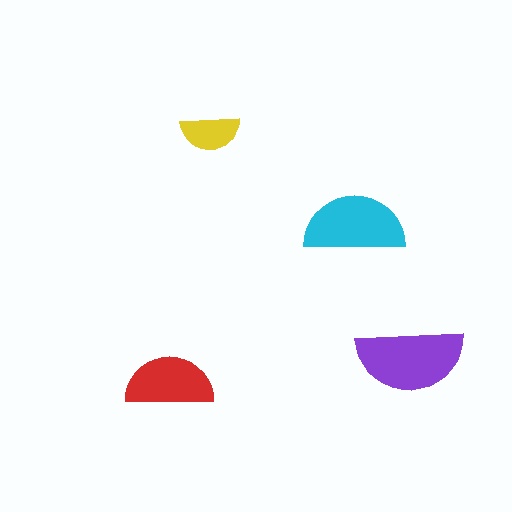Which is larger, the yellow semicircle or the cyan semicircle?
The cyan one.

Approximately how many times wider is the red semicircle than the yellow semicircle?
About 1.5 times wider.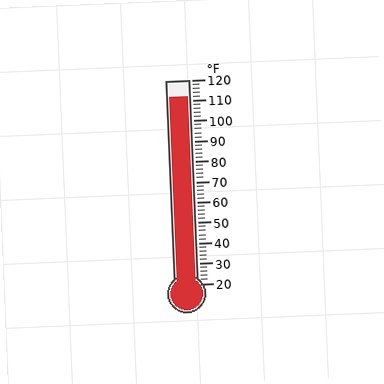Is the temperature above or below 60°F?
The temperature is above 60°F.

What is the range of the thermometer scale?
The thermometer scale ranges from 20°F to 120°F.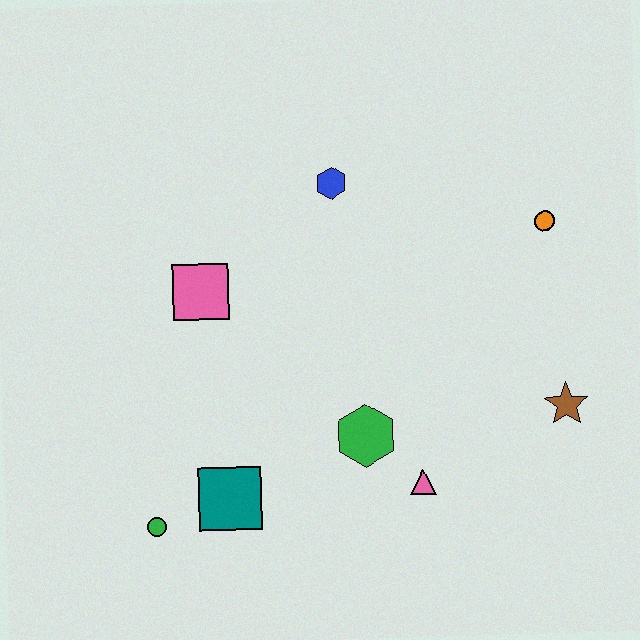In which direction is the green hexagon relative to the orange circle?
The green hexagon is below the orange circle.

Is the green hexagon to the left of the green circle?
No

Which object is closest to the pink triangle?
The green hexagon is closest to the pink triangle.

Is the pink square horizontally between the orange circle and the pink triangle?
No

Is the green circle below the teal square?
Yes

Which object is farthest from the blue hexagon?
The green circle is farthest from the blue hexagon.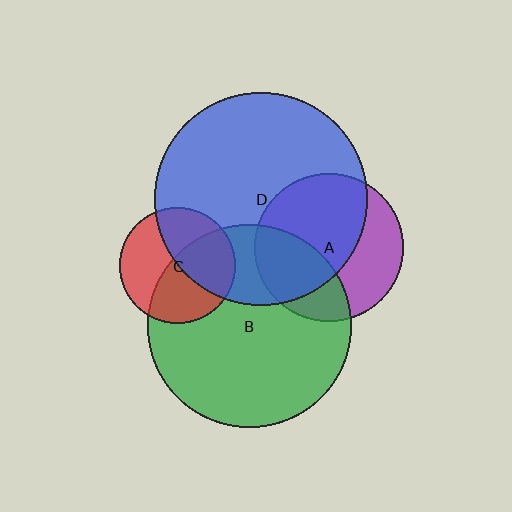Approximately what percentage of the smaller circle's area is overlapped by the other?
Approximately 55%.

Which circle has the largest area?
Circle D (blue).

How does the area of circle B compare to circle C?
Approximately 3.1 times.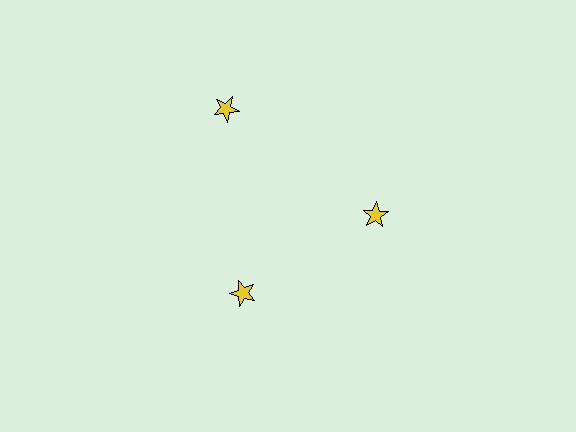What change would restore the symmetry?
The symmetry would be restored by moving it inward, back onto the ring so that all 3 stars sit at equal angles and equal distance from the center.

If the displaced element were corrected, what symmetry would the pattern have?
It would have 3-fold rotational symmetry — the pattern would map onto itself every 120 degrees.